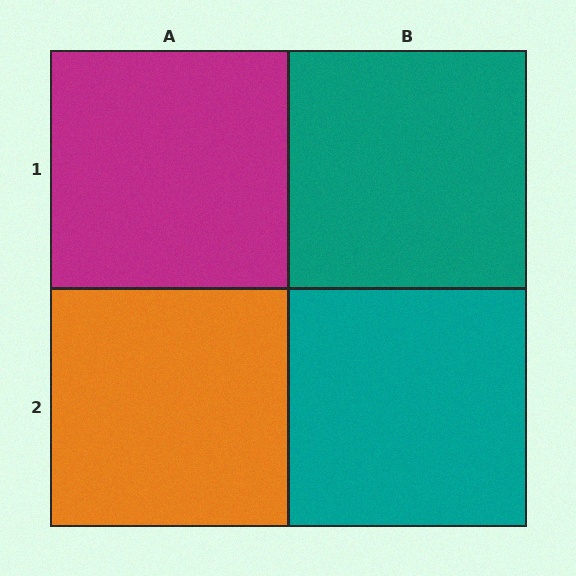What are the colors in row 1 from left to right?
Magenta, teal.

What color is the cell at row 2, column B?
Teal.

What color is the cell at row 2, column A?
Orange.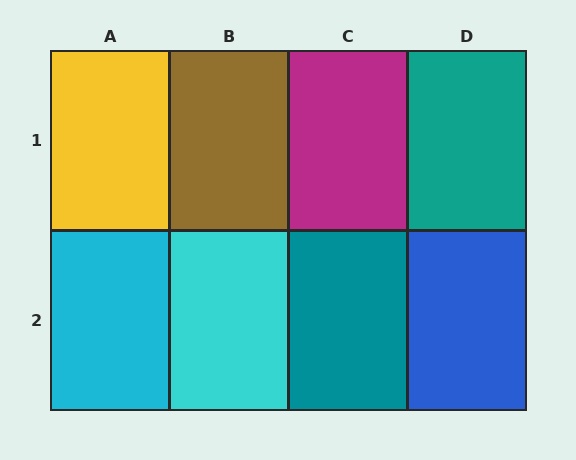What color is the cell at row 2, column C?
Teal.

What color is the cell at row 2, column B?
Cyan.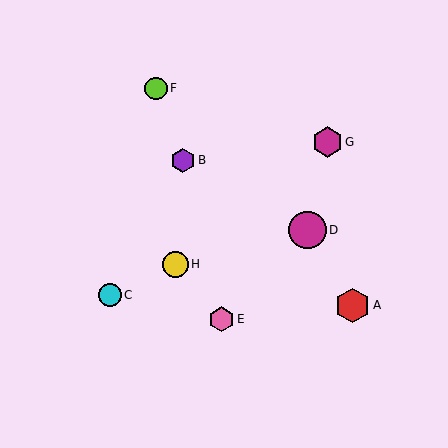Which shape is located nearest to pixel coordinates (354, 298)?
The red hexagon (labeled A) at (353, 305) is nearest to that location.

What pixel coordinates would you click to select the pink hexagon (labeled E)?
Click at (222, 319) to select the pink hexagon E.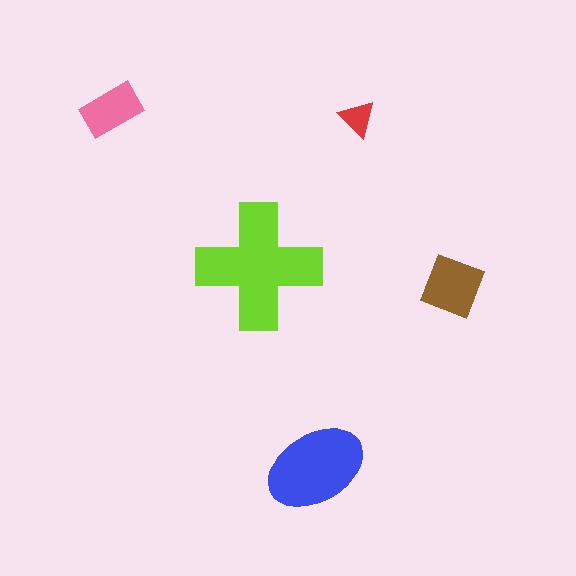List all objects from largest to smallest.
The lime cross, the blue ellipse, the brown diamond, the pink rectangle, the red triangle.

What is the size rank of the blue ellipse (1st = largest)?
2nd.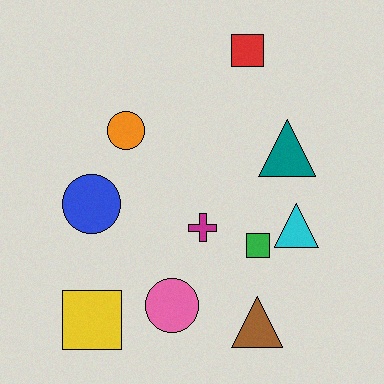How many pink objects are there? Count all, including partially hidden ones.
There is 1 pink object.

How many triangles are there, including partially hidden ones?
There are 3 triangles.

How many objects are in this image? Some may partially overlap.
There are 10 objects.